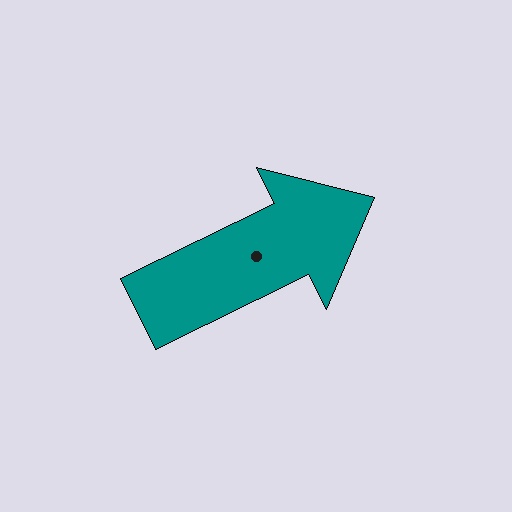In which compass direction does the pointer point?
Northeast.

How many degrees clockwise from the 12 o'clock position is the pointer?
Approximately 64 degrees.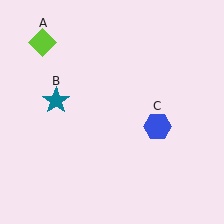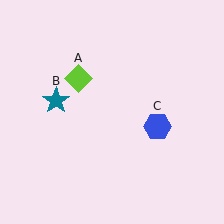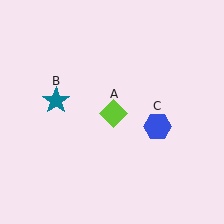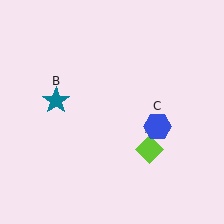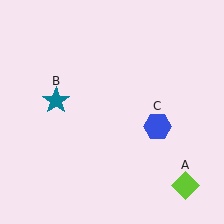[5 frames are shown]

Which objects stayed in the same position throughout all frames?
Teal star (object B) and blue hexagon (object C) remained stationary.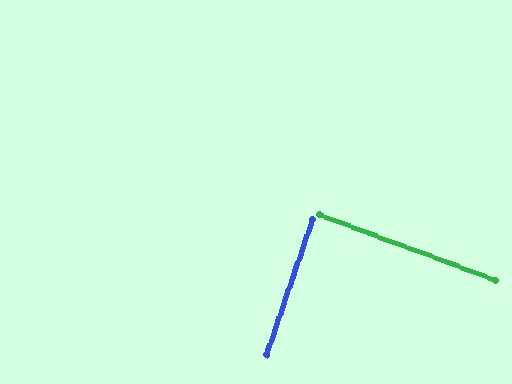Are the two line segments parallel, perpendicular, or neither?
Perpendicular — they meet at approximately 88°.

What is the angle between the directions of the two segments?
Approximately 88 degrees.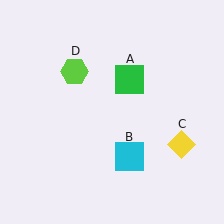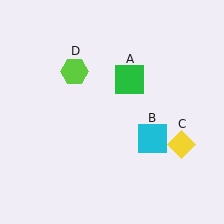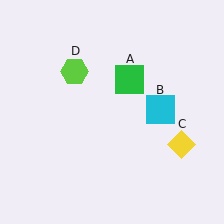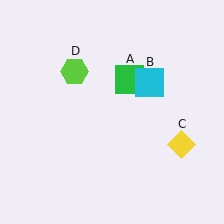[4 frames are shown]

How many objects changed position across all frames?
1 object changed position: cyan square (object B).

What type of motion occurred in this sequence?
The cyan square (object B) rotated counterclockwise around the center of the scene.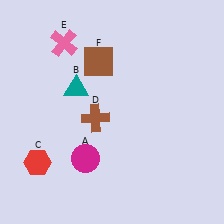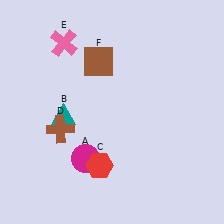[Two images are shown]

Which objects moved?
The objects that moved are: the teal triangle (B), the red hexagon (C), the brown cross (D).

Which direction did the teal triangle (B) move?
The teal triangle (B) moved down.